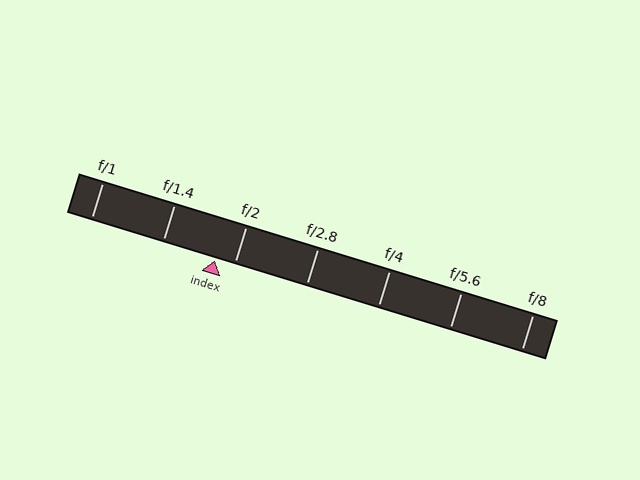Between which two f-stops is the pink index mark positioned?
The index mark is between f/1.4 and f/2.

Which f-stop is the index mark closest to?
The index mark is closest to f/2.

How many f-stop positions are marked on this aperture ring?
There are 7 f-stop positions marked.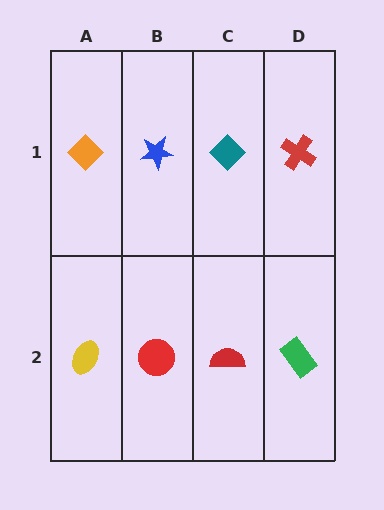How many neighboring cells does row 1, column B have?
3.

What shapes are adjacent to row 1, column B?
A red circle (row 2, column B), an orange diamond (row 1, column A), a teal diamond (row 1, column C).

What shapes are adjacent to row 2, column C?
A teal diamond (row 1, column C), a red circle (row 2, column B), a green rectangle (row 2, column D).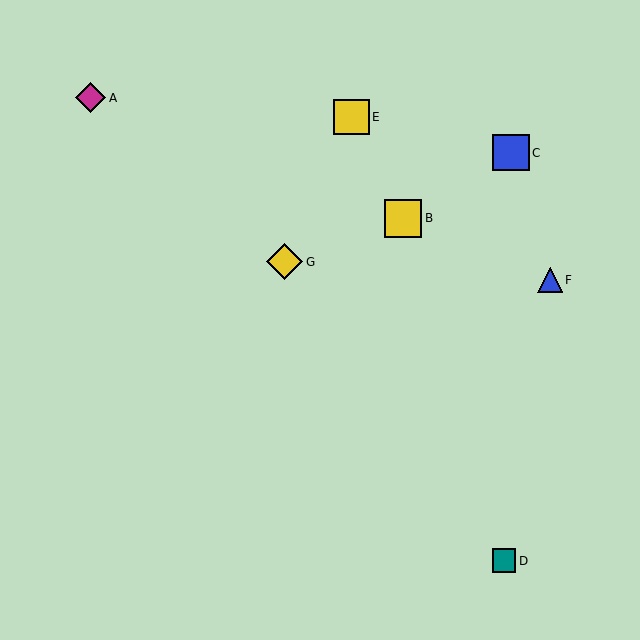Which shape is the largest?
The yellow square (labeled B) is the largest.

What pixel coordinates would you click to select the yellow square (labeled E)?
Click at (351, 117) to select the yellow square E.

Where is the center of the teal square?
The center of the teal square is at (504, 561).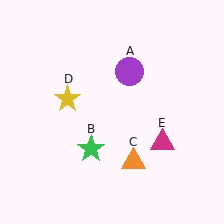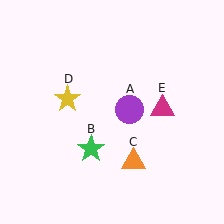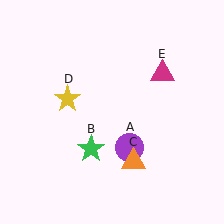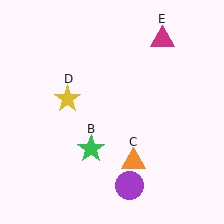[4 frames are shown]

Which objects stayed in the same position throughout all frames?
Green star (object B) and orange triangle (object C) and yellow star (object D) remained stationary.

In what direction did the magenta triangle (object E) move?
The magenta triangle (object E) moved up.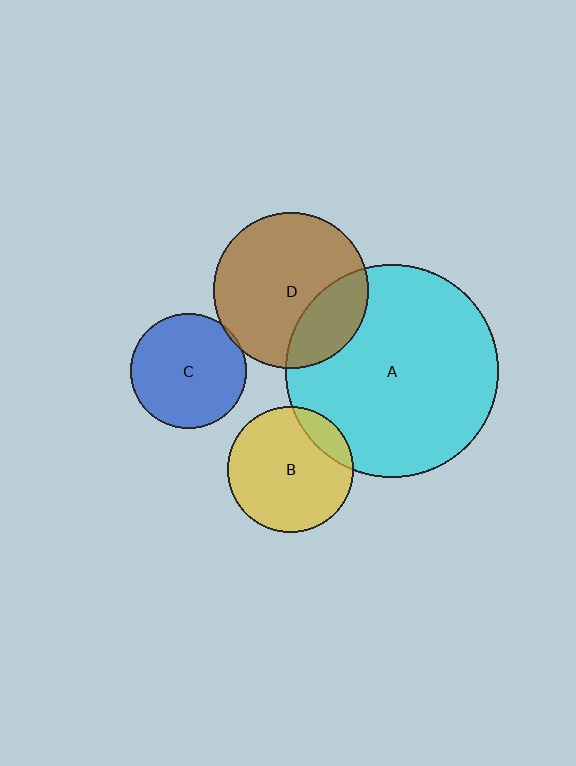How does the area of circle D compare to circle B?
Approximately 1.5 times.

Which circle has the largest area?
Circle A (cyan).